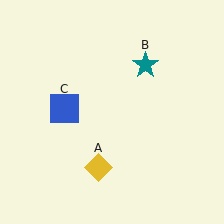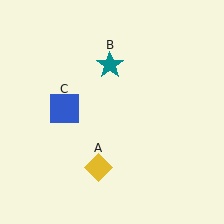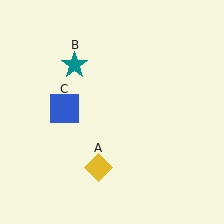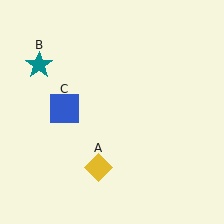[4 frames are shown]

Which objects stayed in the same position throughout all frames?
Yellow diamond (object A) and blue square (object C) remained stationary.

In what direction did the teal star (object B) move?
The teal star (object B) moved left.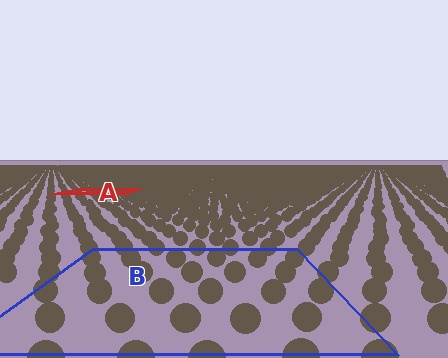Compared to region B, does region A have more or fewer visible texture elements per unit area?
Region A has more texture elements per unit area — they are packed more densely because it is farther away.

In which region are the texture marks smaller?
The texture marks are smaller in region A, because it is farther away.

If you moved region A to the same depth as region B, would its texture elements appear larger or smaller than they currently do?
They would appear larger. At a closer depth, the same texture elements are projected at a bigger on-screen size.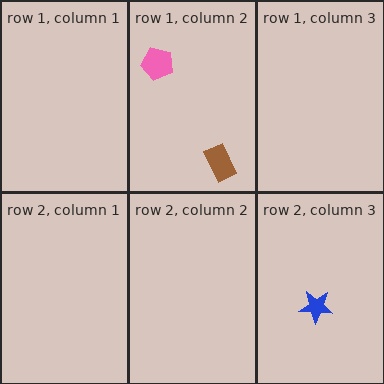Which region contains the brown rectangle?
The row 1, column 2 region.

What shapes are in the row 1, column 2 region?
The pink pentagon, the brown rectangle.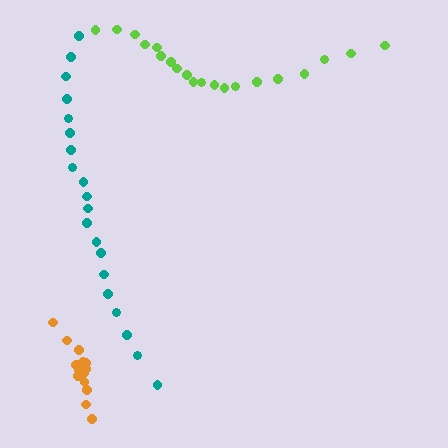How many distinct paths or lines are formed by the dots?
There are 3 distinct paths.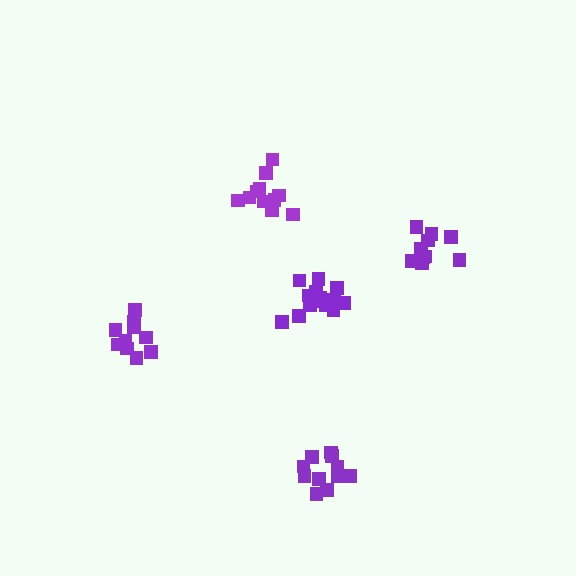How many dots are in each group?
Group 1: 11 dots, Group 2: 12 dots, Group 3: 11 dots, Group 4: 10 dots, Group 5: 15 dots (59 total).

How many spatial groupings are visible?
There are 5 spatial groupings.